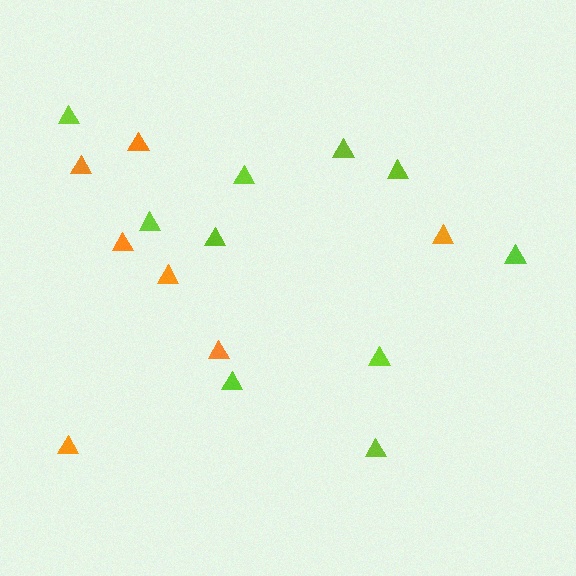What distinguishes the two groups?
There are 2 groups: one group of lime triangles (10) and one group of orange triangles (7).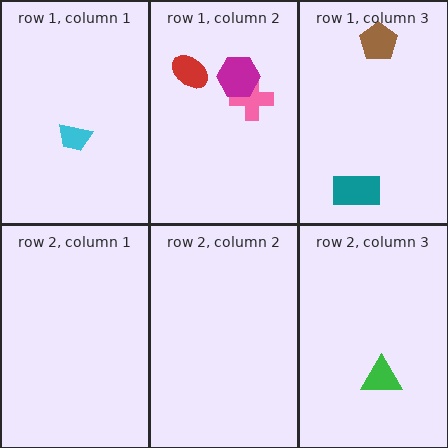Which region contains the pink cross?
The row 1, column 2 region.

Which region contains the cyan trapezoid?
The row 1, column 1 region.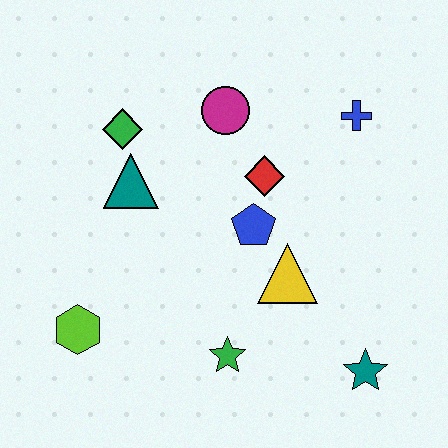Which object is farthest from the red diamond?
The lime hexagon is farthest from the red diamond.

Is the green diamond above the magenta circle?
No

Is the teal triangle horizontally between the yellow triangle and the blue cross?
No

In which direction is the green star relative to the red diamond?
The green star is below the red diamond.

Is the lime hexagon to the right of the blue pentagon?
No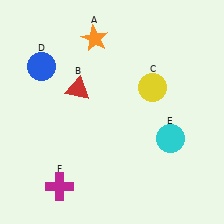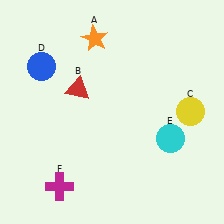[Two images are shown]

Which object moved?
The yellow circle (C) moved right.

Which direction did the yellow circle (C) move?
The yellow circle (C) moved right.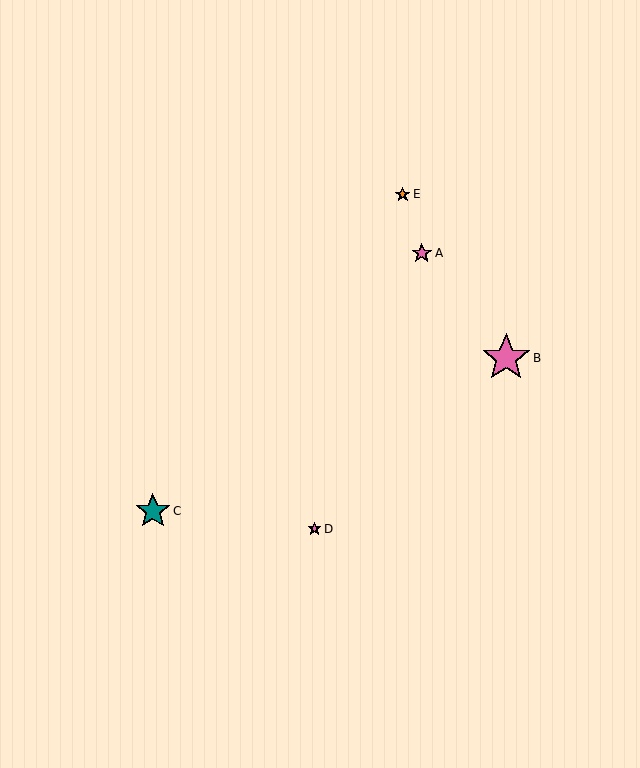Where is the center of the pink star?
The center of the pink star is at (314, 529).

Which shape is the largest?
The pink star (labeled B) is the largest.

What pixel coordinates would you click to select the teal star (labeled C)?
Click at (153, 511) to select the teal star C.